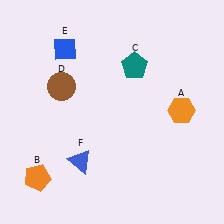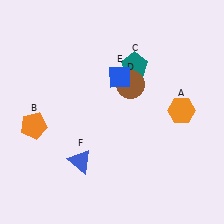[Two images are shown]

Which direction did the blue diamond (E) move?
The blue diamond (E) moved right.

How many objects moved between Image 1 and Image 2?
3 objects moved between the two images.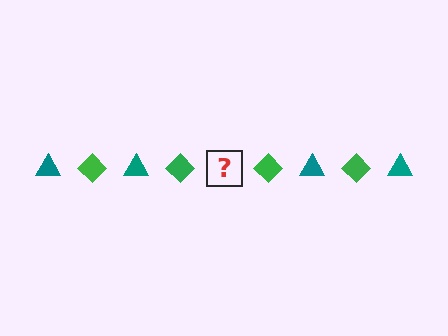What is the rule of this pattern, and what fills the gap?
The rule is that the pattern alternates between teal triangle and green diamond. The gap should be filled with a teal triangle.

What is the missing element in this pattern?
The missing element is a teal triangle.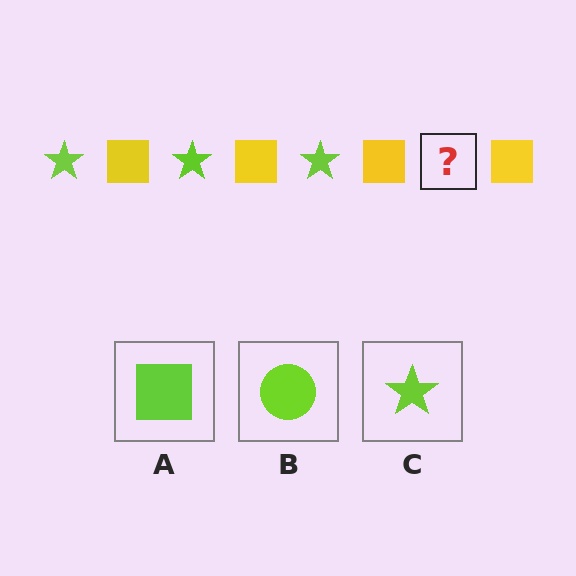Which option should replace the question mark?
Option C.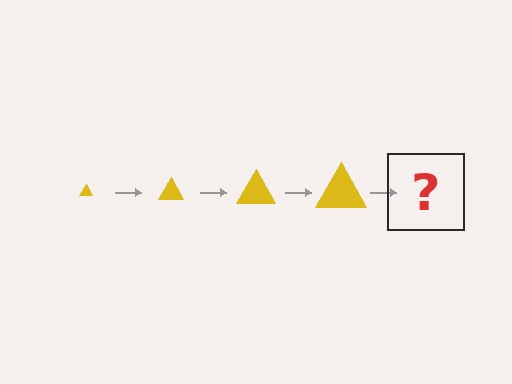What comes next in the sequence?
The next element should be a yellow triangle, larger than the previous one.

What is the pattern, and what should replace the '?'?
The pattern is that the triangle gets progressively larger each step. The '?' should be a yellow triangle, larger than the previous one.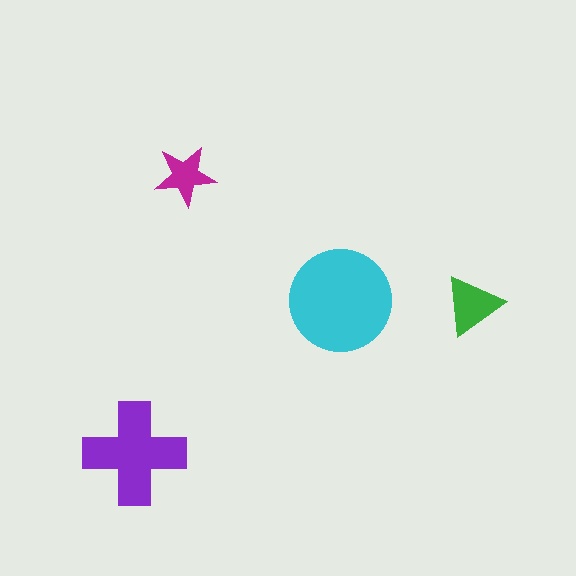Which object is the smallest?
The magenta star.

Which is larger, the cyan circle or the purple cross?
The cyan circle.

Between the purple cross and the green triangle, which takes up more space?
The purple cross.